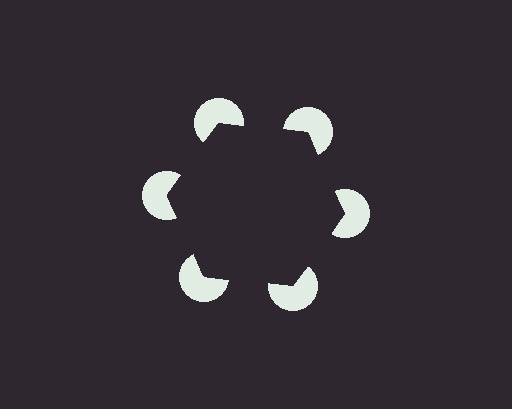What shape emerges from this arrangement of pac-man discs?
An illusory hexagon — its edges are inferred from the aligned wedge cuts in the pac-man discs, not physically drawn.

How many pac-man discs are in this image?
There are 6 — one at each vertex of the illusory hexagon.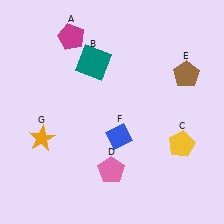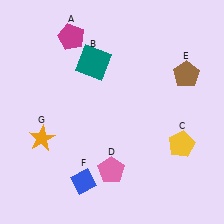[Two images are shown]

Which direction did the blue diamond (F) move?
The blue diamond (F) moved down.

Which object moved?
The blue diamond (F) moved down.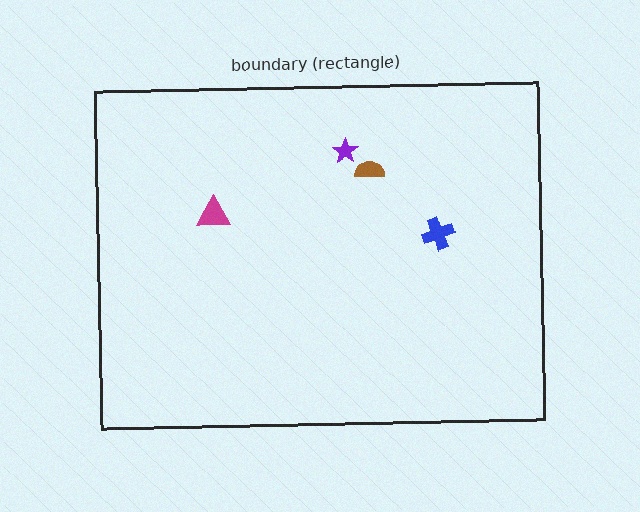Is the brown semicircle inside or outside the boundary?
Inside.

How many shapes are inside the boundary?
4 inside, 0 outside.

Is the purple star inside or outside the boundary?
Inside.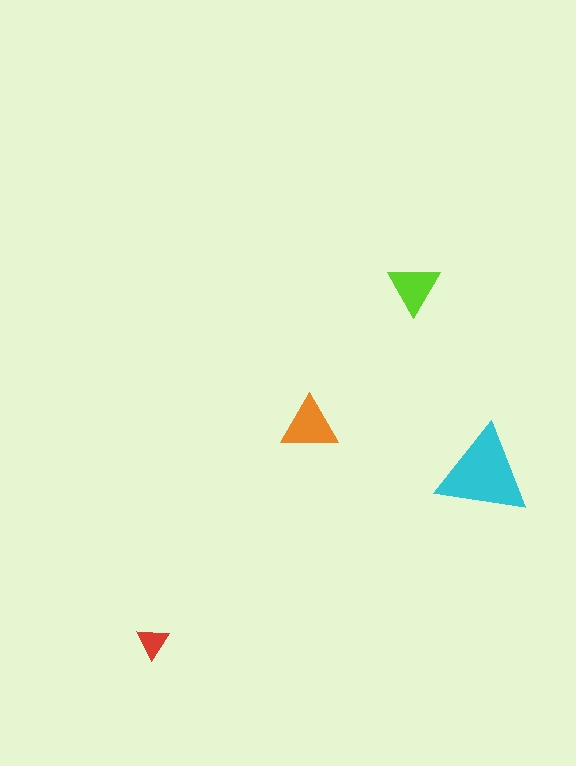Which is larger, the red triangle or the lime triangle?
The lime one.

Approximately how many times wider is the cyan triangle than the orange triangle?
About 1.5 times wider.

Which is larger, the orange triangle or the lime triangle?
The orange one.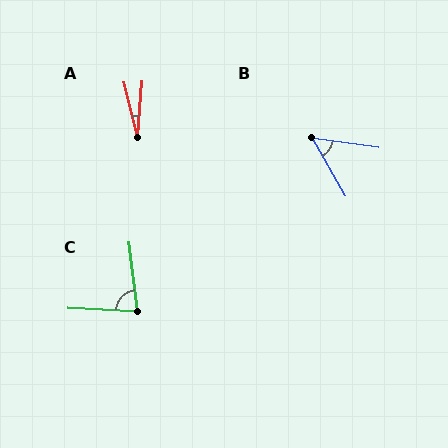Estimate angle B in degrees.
Approximately 52 degrees.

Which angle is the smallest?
A, at approximately 18 degrees.